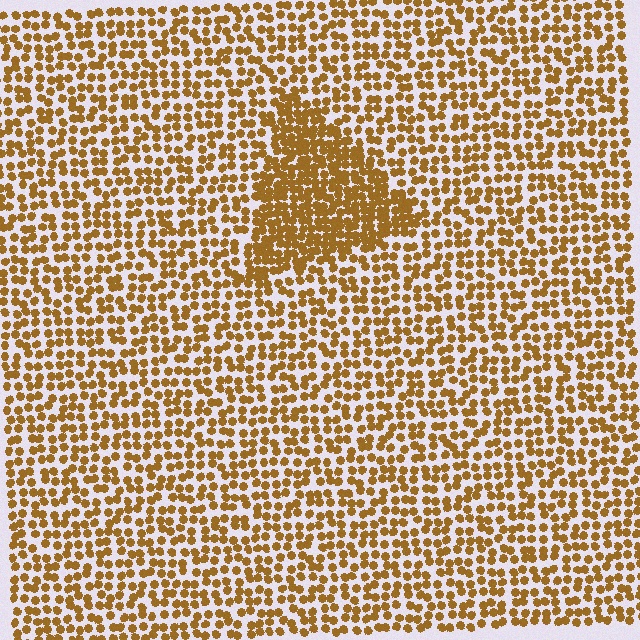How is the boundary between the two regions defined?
The boundary is defined by a change in element density (approximately 1.9x ratio). All elements are the same color, size, and shape.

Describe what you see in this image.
The image contains small brown elements arranged at two different densities. A triangle-shaped region is visible where the elements are more densely packed than the surrounding area.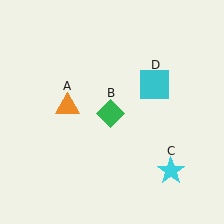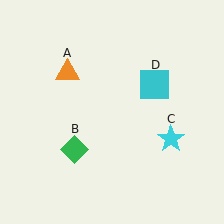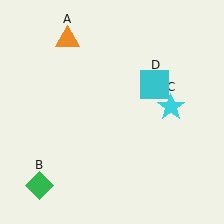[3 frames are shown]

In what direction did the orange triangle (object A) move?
The orange triangle (object A) moved up.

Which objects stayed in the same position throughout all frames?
Cyan square (object D) remained stationary.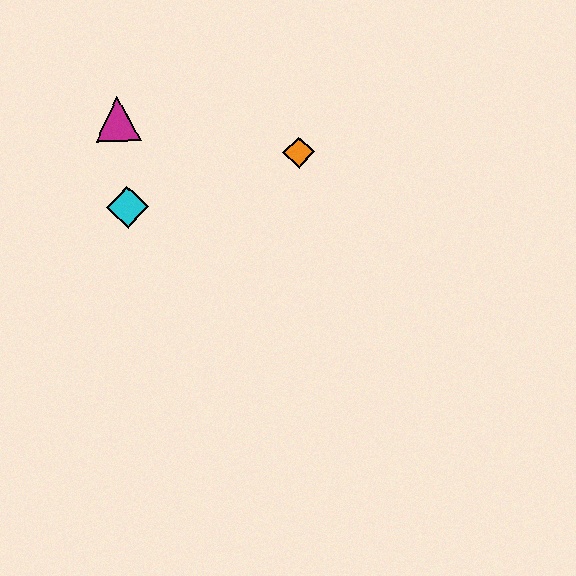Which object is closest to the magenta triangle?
The cyan diamond is closest to the magenta triangle.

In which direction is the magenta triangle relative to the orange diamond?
The magenta triangle is to the left of the orange diamond.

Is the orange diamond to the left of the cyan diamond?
No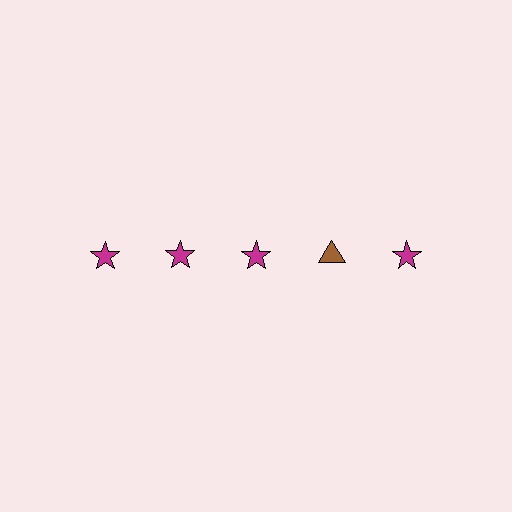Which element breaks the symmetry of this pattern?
The brown triangle in the top row, second from right column breaks the symmetry. All other shapes are magenta stars.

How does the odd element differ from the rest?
It differs in both color (brown instead of magenta) and shape (triangle instead of star).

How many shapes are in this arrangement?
There are 5 shapes arranged in a grid pattern.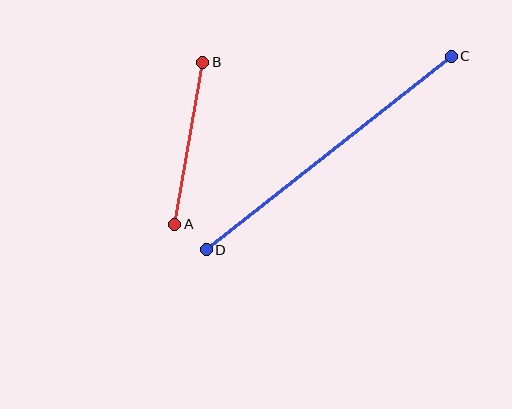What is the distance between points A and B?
The distance is approximately 164 pixels.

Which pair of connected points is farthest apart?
Points C and D are farthest apart.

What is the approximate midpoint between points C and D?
The midpoint is at approximately (329, 153) pixels.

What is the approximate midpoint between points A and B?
The midpoint is at approximately (189, 143) pixels.